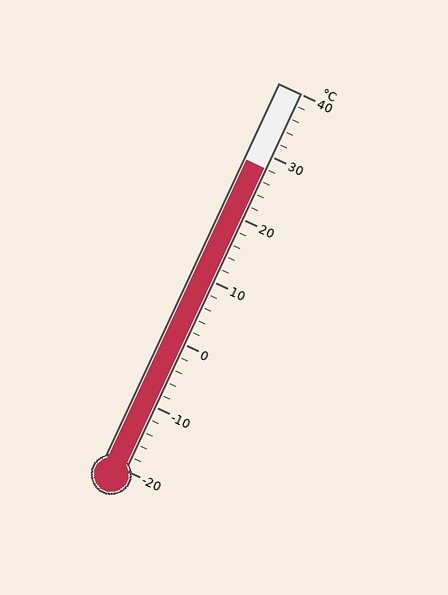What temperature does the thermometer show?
The thermometer shows approximately 28°C.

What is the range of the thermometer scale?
The thermometer scale ranges from -20°C to 40°C.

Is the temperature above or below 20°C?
The temperature is above 20°C.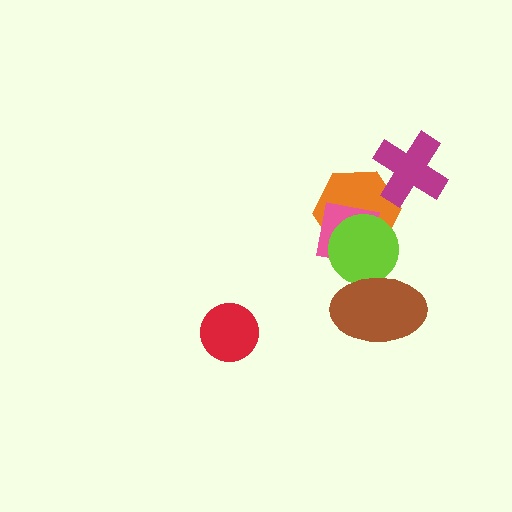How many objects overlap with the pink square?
2 objects overlap with the pink square.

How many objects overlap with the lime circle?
3 objects overlap with the lime circle.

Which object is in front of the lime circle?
The brown ellipse is in front of the lime circle.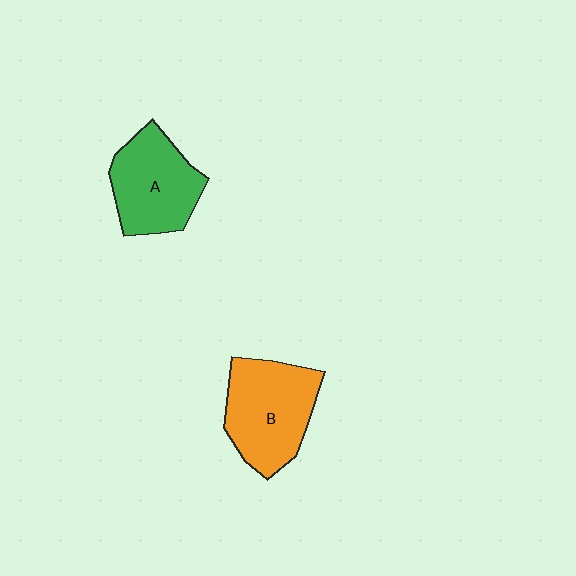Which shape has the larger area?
Shape B (orange).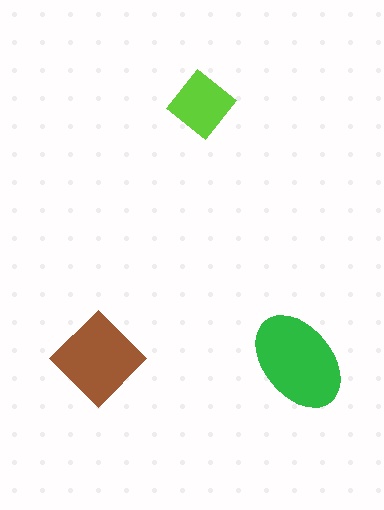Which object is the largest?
The green ellipse.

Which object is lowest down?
The green ellipse is bottommost.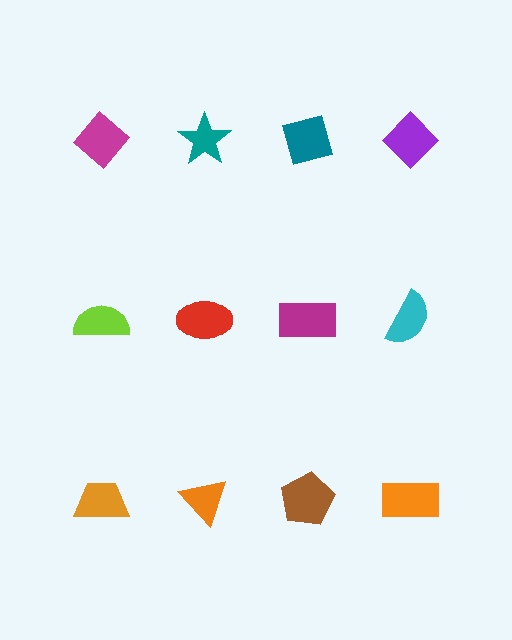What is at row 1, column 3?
A teal diamond.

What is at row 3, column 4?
An orange rectangle.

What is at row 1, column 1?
A magenta diamond.